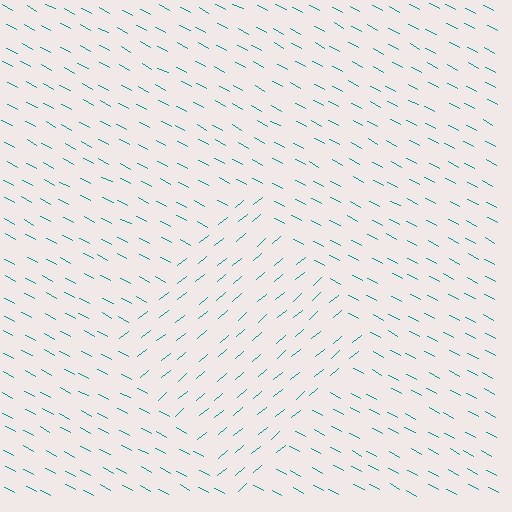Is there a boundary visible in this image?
Yes, there is a texture boundary formed by a change in line orientation.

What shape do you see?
I see a diamond.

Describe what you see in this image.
The image is filled with small teal line segments. A diamond region in the image has lines oriented differently from the surrounding lines, creating a visible texture boundary.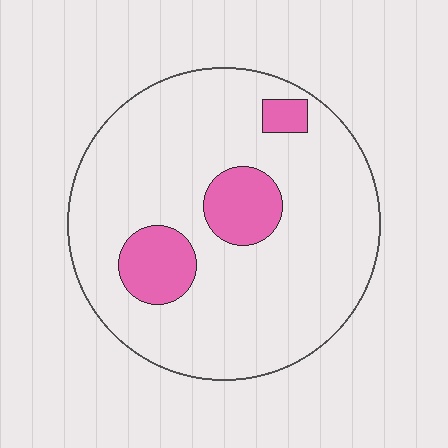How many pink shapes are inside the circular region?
3.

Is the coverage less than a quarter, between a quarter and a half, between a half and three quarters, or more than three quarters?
Less than a quarter.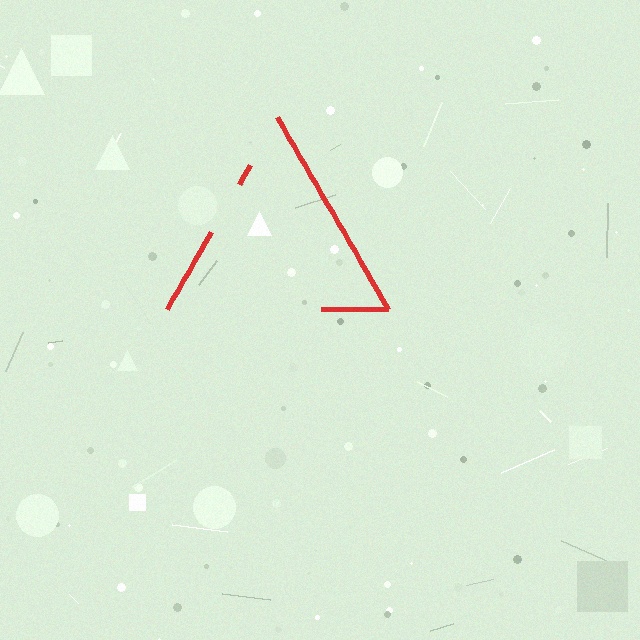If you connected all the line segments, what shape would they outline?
They would outline a triangle.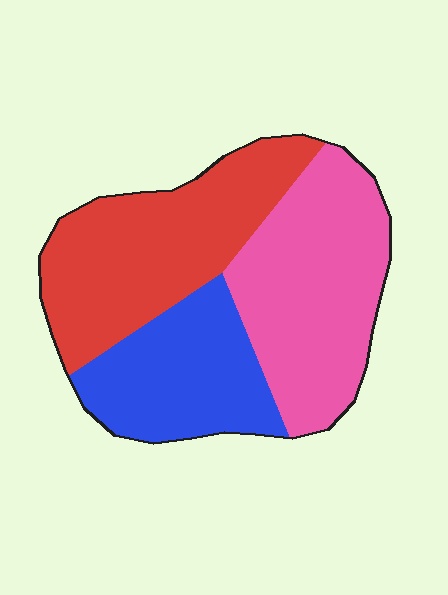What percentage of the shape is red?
Red takes up between a third and a half of the shape.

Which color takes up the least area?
Blue, at roughly 25%.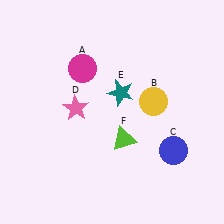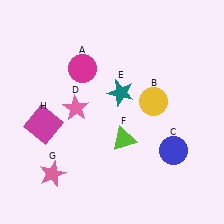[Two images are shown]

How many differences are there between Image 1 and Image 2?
There are 2 differences between the two images.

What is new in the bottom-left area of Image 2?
A pink star (G) was added in the bottom-left area of Image 2.